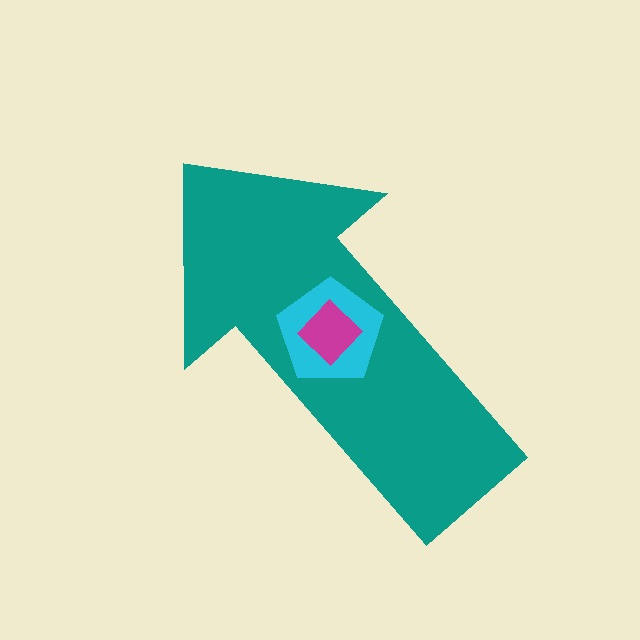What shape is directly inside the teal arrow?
The cyan pentagon.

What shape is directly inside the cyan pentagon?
The magenta diamond.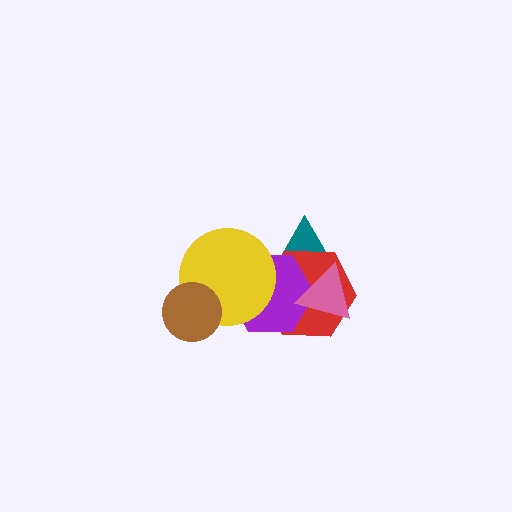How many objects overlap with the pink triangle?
3 objects overlap with the pink triangle.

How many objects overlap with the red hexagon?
4 objects overlap with the red hexagon.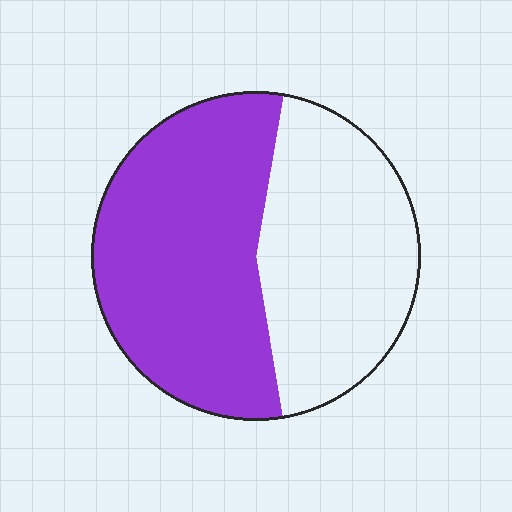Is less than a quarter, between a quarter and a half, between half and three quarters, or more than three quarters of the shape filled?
Between half and three quarters.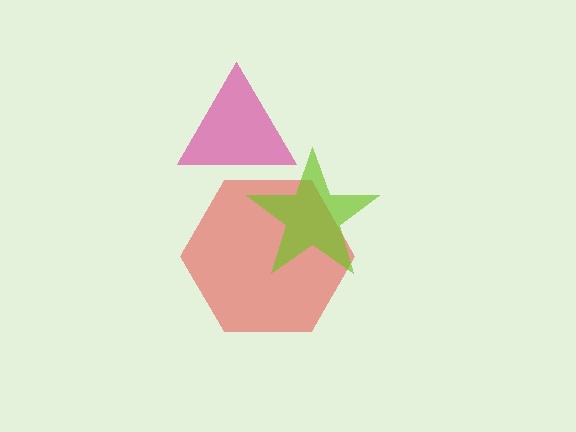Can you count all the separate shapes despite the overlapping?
Yes, there are 3 separate shapes.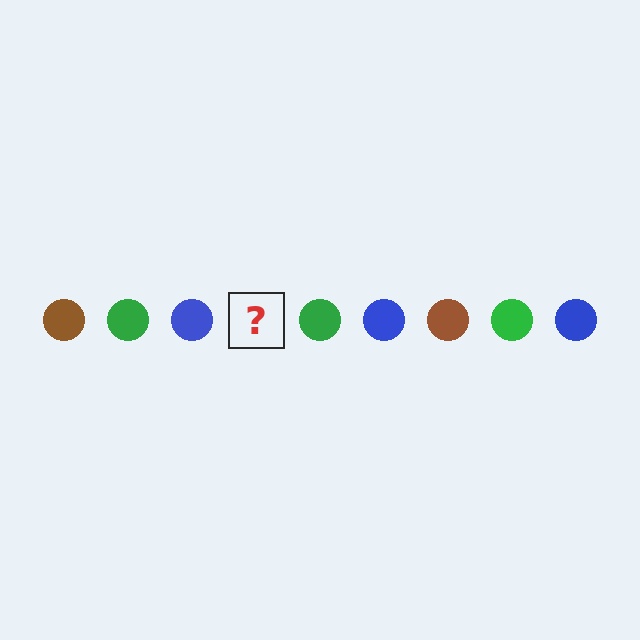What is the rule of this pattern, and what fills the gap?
The rule is that the pattern cycles through brown, green, blue circles. The gap should be filled with a brown circle.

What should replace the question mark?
The question mark should be replaced with a brown circle.